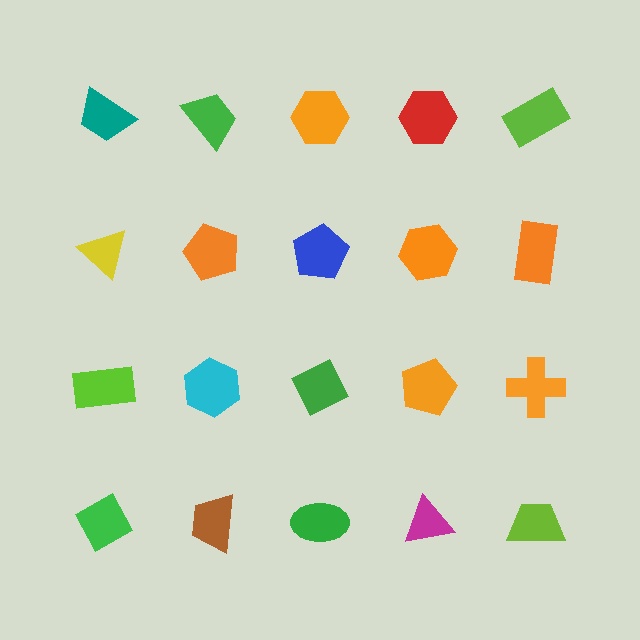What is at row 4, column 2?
A brown trapezoid.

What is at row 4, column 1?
A green diamond.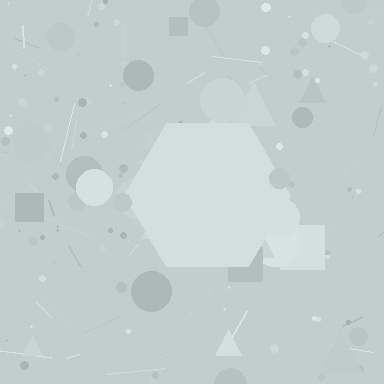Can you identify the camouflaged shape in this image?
The camouflaged shape is a hexagon.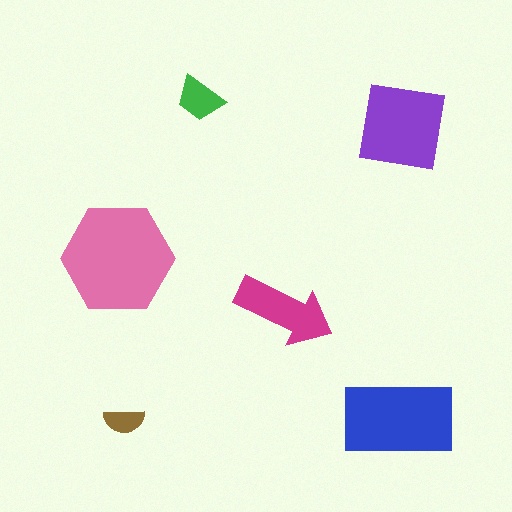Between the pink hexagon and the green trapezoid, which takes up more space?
The pink hexagon.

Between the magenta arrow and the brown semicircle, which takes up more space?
The magenta arrow.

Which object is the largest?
The pink hexagon.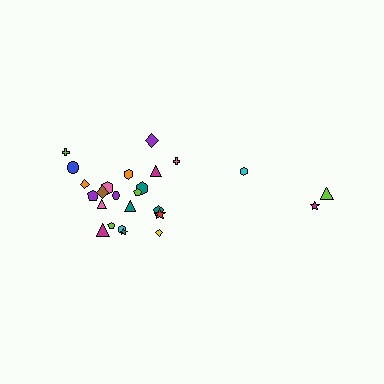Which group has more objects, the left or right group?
The left group.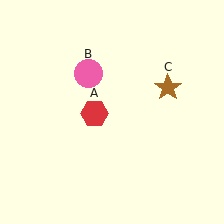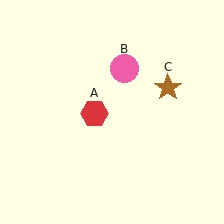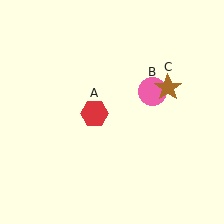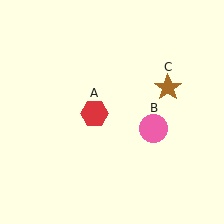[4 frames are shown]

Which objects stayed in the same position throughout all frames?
Red hexagon (object A) and brown star (object C) remained stationary.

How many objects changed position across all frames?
1 object changed position: pink circle (object B).